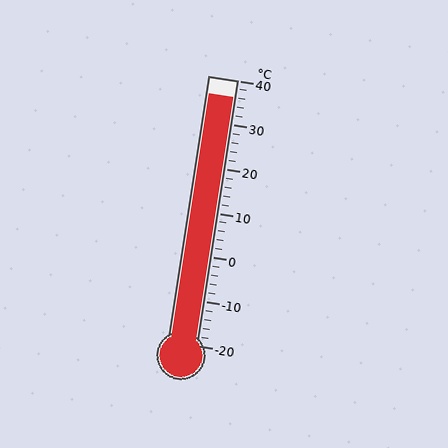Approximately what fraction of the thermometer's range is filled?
The thermometer is filled to approximately 95% of its range.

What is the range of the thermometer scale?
The thermometer scale ranges from -20°C to 40°C.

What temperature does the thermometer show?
The thermometer shows approximately 36°C.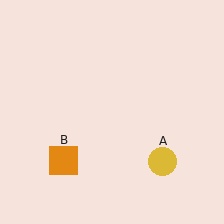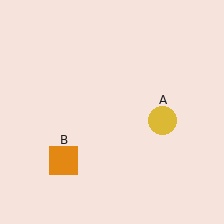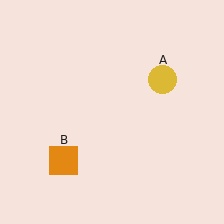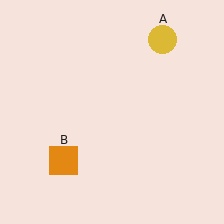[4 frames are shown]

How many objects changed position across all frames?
1 object changed position: yellow circle (object A).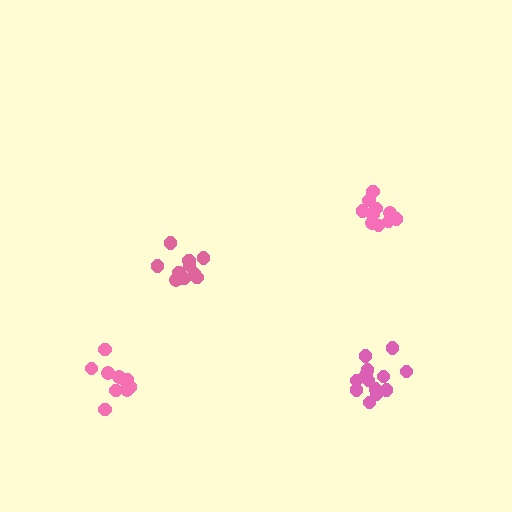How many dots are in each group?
Group 1: 10 dots, Group 2: 10 dots, Group 3: 13 dots, Group 4: 10 dots (43 total).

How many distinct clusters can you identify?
There are 4 distinct clusters.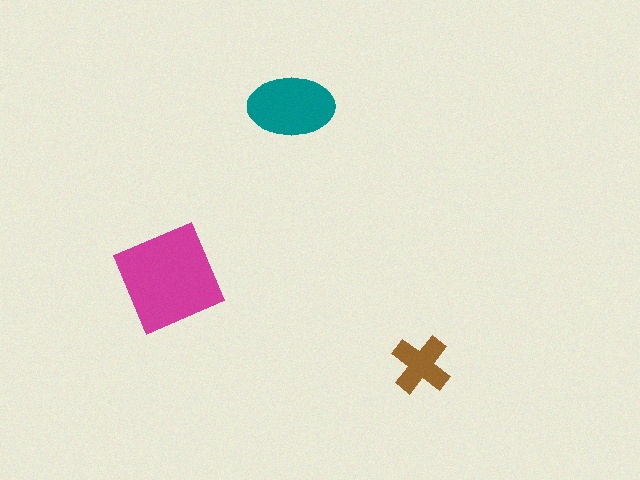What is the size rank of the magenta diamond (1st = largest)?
1st.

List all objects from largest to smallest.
The magenta diamond, the teal ellipse, the brown cross.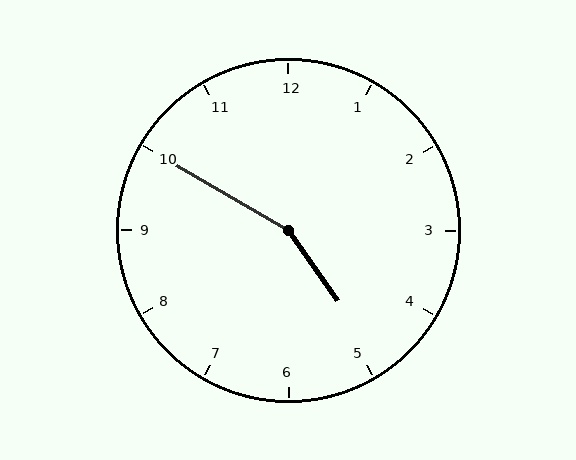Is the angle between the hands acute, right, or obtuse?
It is obtuse.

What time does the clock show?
4:50.